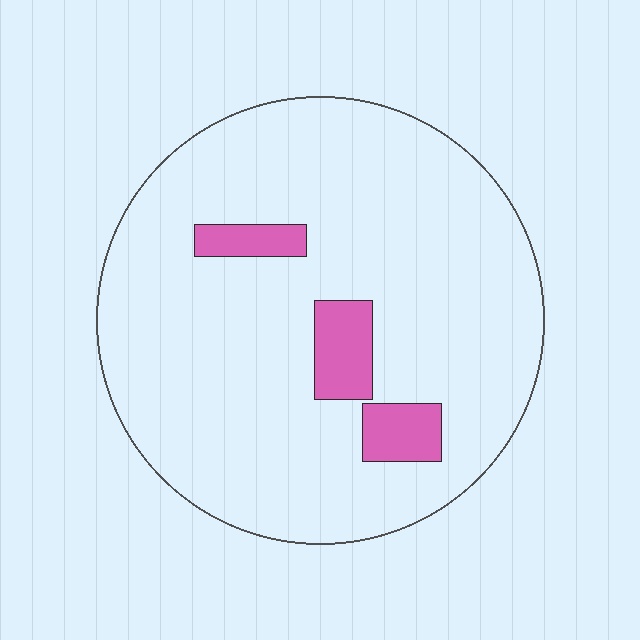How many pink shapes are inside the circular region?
3.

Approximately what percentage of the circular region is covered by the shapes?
Approximately 10%.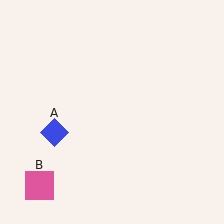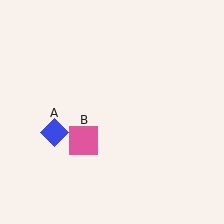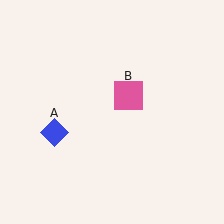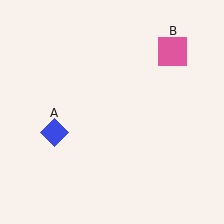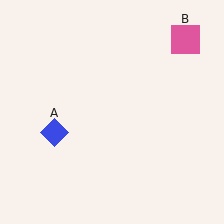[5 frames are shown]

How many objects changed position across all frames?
1 object changed position: pink square (object B).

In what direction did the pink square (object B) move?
The pink square (object B) moved up and to the right.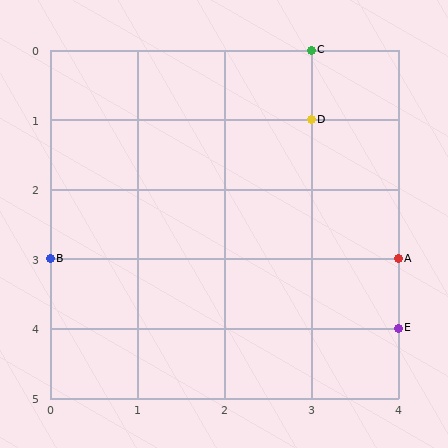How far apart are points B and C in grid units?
Points B and C are 3 columns and 3 rows apart (about 4.2 grid units diagonally).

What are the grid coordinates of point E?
Point E is at grid coordinates (4, 4).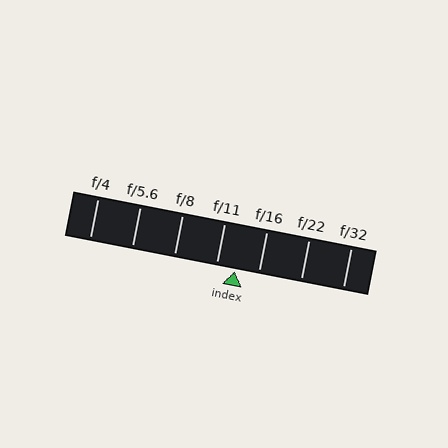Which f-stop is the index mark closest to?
The index mark is closest to f/11.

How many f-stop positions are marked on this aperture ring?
There are 7 f-stop positions marked.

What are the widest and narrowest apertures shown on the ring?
The widest aperture shown is f/4 and the narrowest is f/32.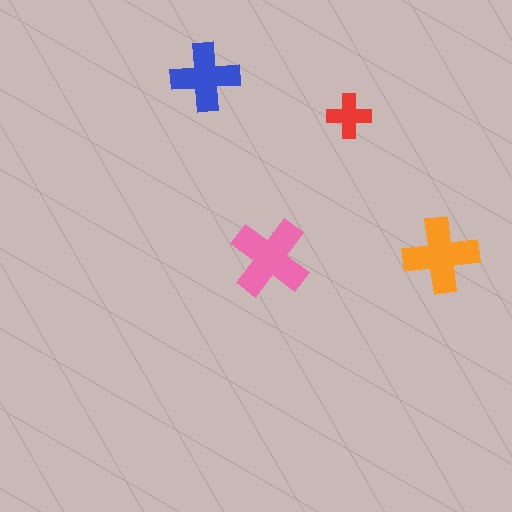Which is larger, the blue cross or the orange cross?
The orange one.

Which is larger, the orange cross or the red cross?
The orange one.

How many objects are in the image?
There are 4 objects in the image.